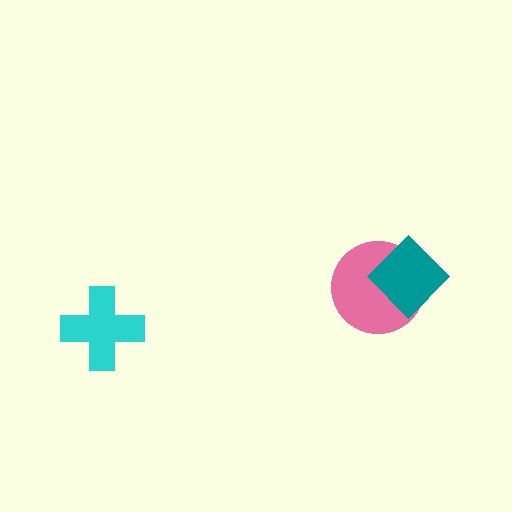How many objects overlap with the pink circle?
1 object overlaps with the pink circle.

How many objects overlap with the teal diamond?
1 object overlaps with the teal diamond.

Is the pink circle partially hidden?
Yes, it is partially covered by another shape.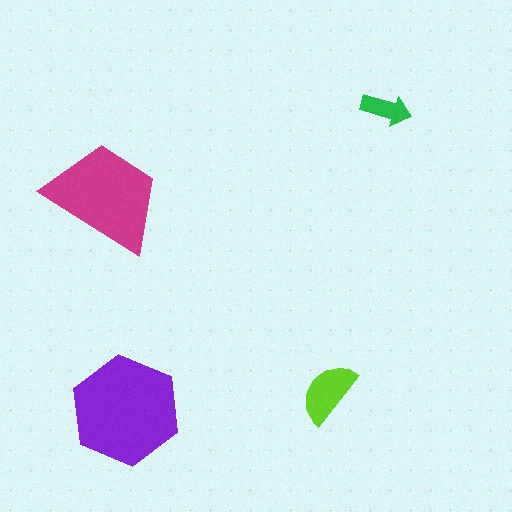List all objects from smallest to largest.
The green arrow, the lime semicircle, the magenta trapezoid, the purple hexagon.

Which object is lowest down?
The purple hexagon is bottommost.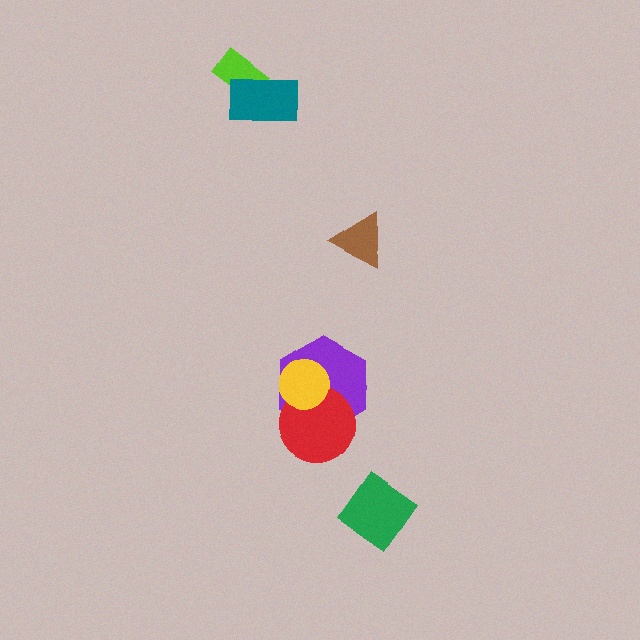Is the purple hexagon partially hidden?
Yes, it is partially covered by another shape.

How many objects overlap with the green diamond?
0 objects overlap with the green diamond.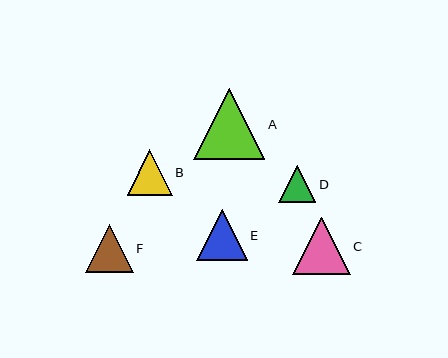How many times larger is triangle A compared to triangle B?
Triangle A is approximately 1.6 times the size of triangle B.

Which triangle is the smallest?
Triangle D is the smallest with a size of approximately 37 pixels.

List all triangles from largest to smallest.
From largest to smallest: A, C, E, F, B, D.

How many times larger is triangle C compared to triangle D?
Triangle C is approximately 1.5 times the size of triangle D.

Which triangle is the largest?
Triangle A is the largest with a size of approximately 71 pixels.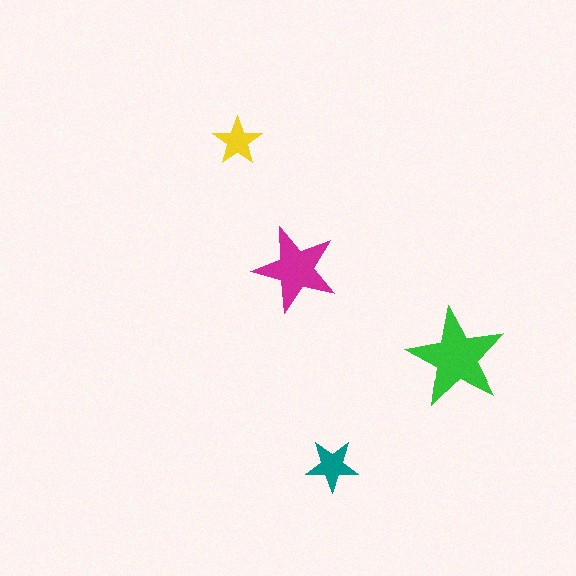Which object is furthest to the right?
The green star is rightmost.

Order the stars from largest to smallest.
the green one, the magenta one, the teal one, the yellow one.